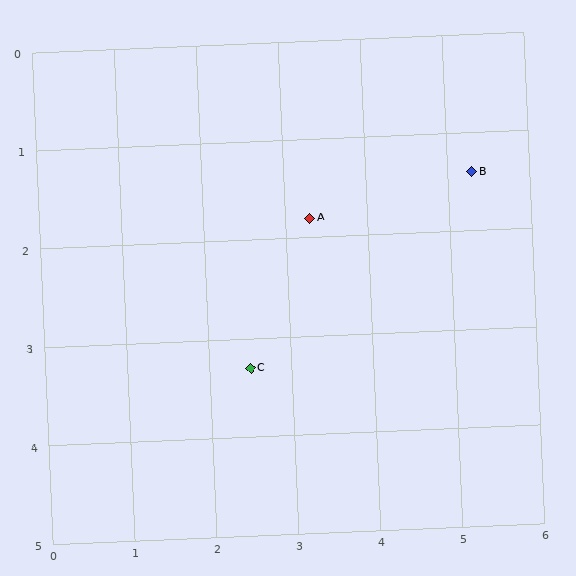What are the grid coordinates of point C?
Point C is at approximately (2.5, 3.3).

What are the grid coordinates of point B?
Point B is at approximately (5.3, 1.4).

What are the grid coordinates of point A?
Point A is at approximately (3.3, 1.8).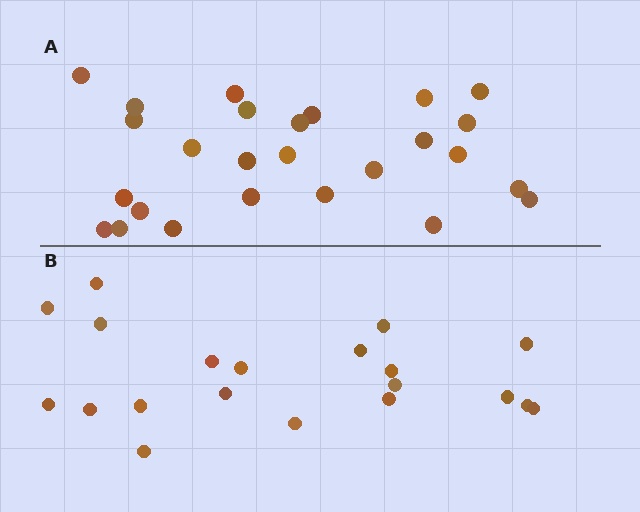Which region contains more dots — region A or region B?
Region A (the top region) has more dots.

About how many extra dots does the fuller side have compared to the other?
Region A has about 6 more dots than region B.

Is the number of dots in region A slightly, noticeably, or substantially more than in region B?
Region A has noticeably more, but not dramatically so. The ratio is roughly 1.3 to 1.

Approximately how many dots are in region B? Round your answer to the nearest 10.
About 20 dots.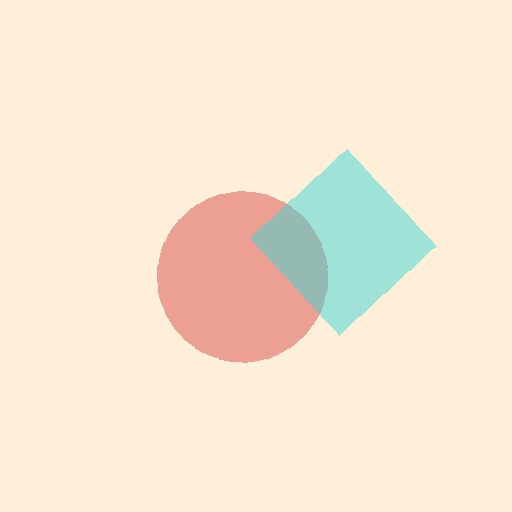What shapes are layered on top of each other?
The layered shapes are: a red circle, a cyan diamond.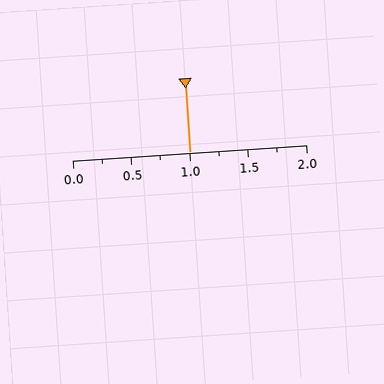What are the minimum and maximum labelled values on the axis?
The axis runs from 0.0 to 2.0.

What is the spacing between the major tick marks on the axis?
The major ticks are spaced 0.5 apart.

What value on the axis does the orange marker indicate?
The marker indicates approximately 1.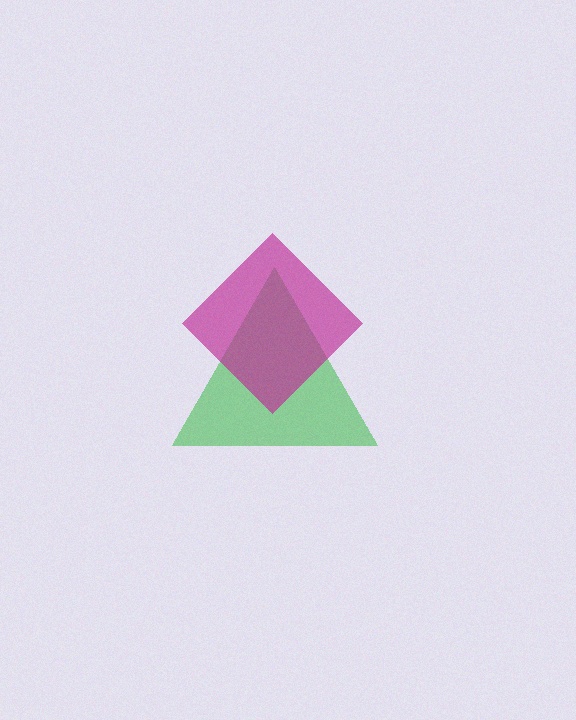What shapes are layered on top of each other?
The layered shapes are: a green triangle, a magenta diamond.